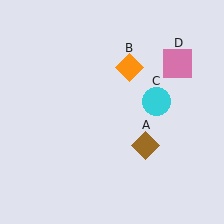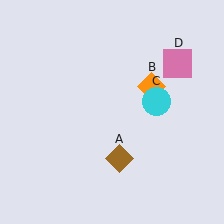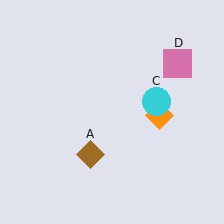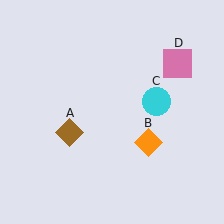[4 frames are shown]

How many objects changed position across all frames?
2 objects changed position: brown diamond (object A), orange diamond (object B).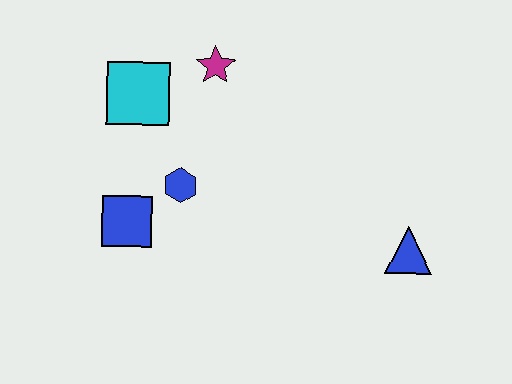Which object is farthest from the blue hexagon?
The blue triangle is farthest from the blue hexagon.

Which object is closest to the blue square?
The blue hexagon is closest to the blue square.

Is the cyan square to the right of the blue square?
Yes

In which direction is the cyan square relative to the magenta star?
The cyan square is to the left of the magenta star.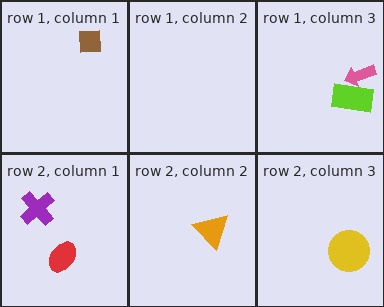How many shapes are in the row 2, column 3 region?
1.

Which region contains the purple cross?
The row 2, column 1 region.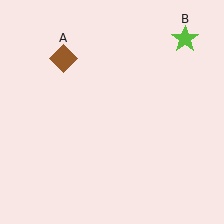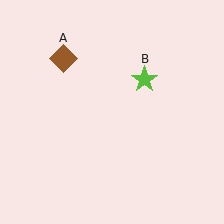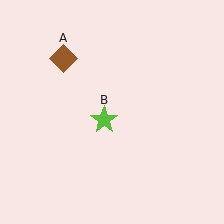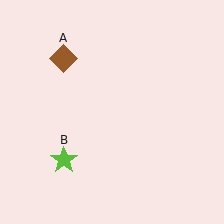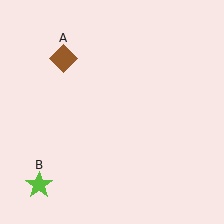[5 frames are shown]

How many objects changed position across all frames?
1 object changed position: lime star (object B).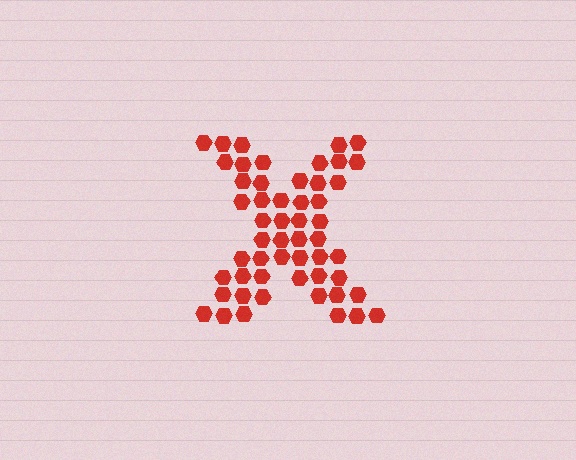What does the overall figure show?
The overall figure shows the letter X.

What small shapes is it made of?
It is made of small hexagons.